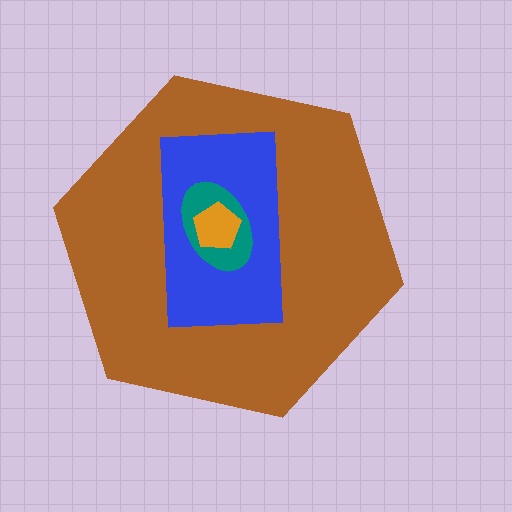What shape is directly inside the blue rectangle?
The teal ellipse.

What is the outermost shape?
The brown hexagon.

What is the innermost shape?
The orange pentagon.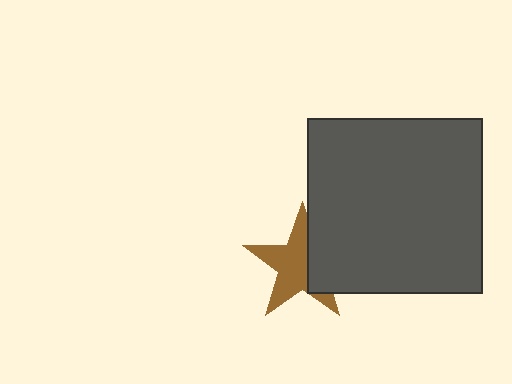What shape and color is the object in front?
The object in front is a dark gray square.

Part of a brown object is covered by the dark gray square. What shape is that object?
It is a star.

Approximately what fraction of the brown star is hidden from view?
Roughly 35% of the brown star is hidden behind the dark gray square.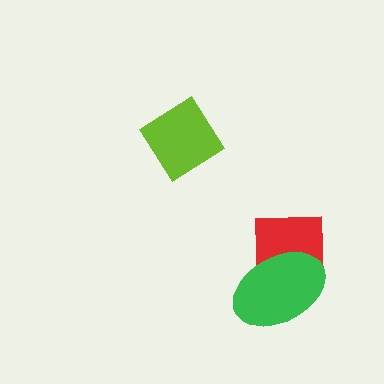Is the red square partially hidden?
Yes, it is partially covered by another shape.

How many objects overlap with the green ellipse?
1 object overlaps with the green ellipse.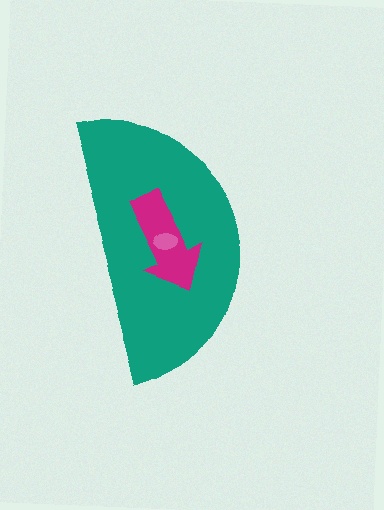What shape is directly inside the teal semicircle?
The magenta arrow.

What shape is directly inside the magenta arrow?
The pink ellipse.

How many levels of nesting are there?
3.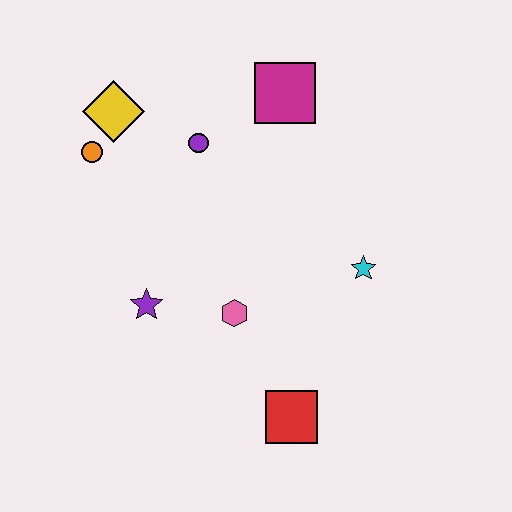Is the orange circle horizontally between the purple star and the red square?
No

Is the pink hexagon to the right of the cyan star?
No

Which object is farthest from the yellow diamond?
The red square is farthest from the yellow diamond.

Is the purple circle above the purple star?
Yes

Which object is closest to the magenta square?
The purple circle is closest to the magenta square.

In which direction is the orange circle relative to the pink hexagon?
The orange circle is above the pink hexagon.